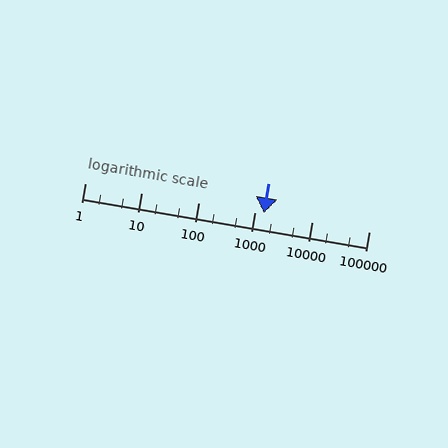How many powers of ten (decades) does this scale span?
The scale spans 5 decades, from 1 to 100000.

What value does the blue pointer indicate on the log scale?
The pointer indicates approximately 1400.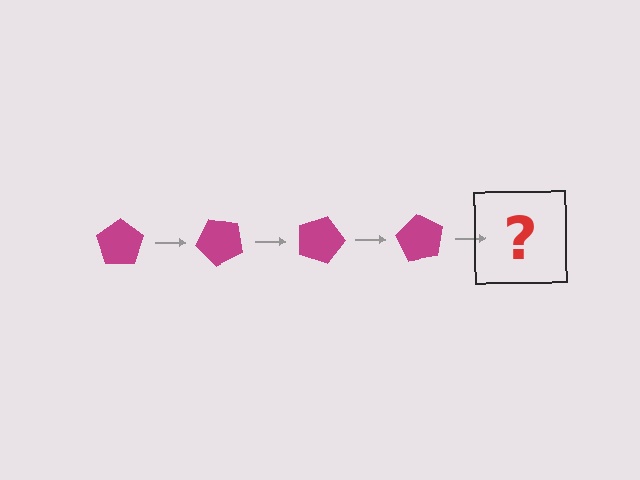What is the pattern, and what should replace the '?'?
The pattern is that the pentagon rotates 45 degrees each step. The '?' should be a magenta pentagon rotated 180 degrees.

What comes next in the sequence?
The next element should be a magenta pentagon rotated 180 degrees.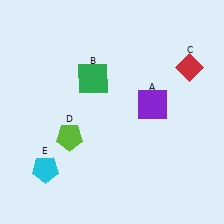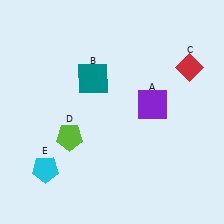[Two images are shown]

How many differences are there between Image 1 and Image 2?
There is 1 difference between the two images.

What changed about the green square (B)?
In Image 1, B is green. In Image 2, it changed to teal.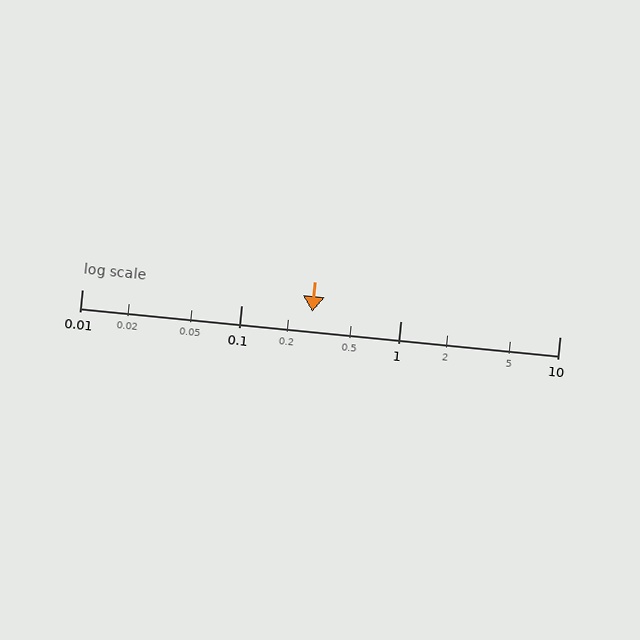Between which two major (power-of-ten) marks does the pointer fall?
The pointer is between 0.1 and 1.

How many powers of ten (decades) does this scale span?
The scale spans 3 decades, from 0.01 to 10.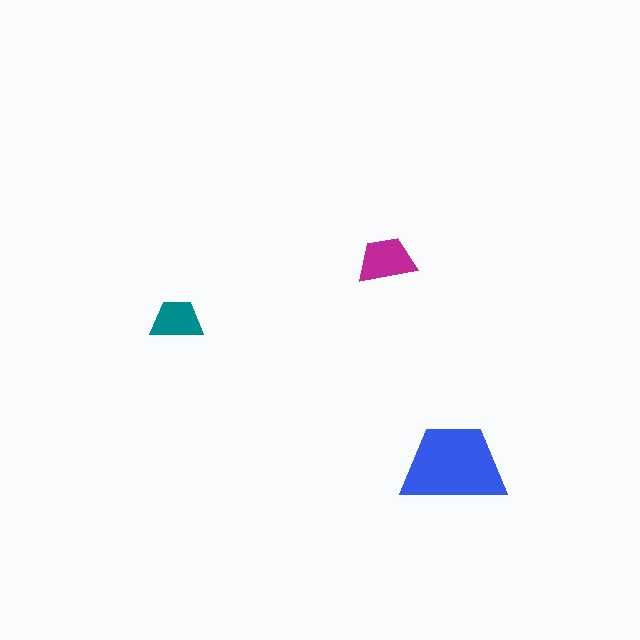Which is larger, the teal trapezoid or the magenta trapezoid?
The magenta one.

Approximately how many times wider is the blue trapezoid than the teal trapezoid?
About 2 times wider.